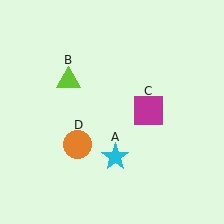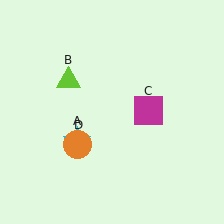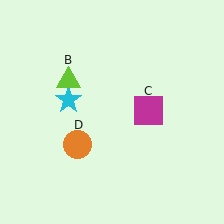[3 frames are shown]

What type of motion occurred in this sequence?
The cyan star (object A) rotated clockwise around the center of the scene.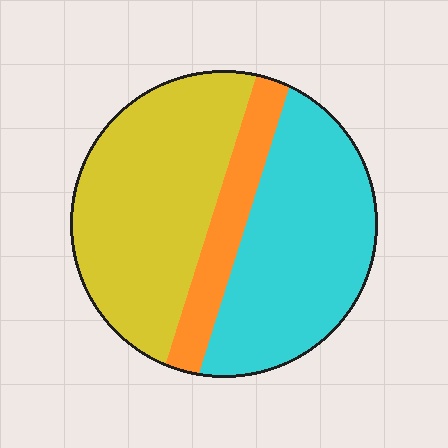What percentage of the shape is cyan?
Cyan covers around 40% of the shape.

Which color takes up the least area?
Orange, at roughly 15%.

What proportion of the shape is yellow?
Yellow covers around 45% of the shape.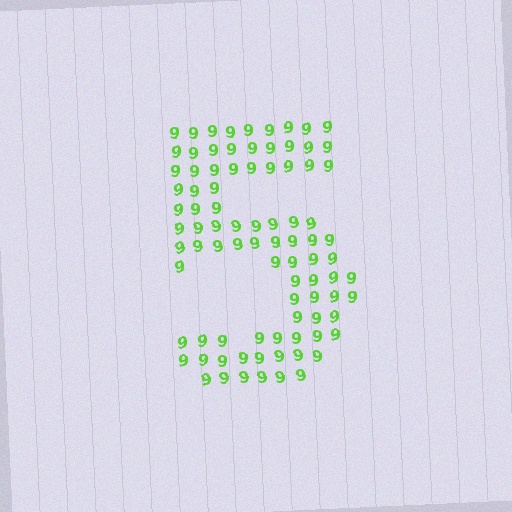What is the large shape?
The large shape is the digit 5.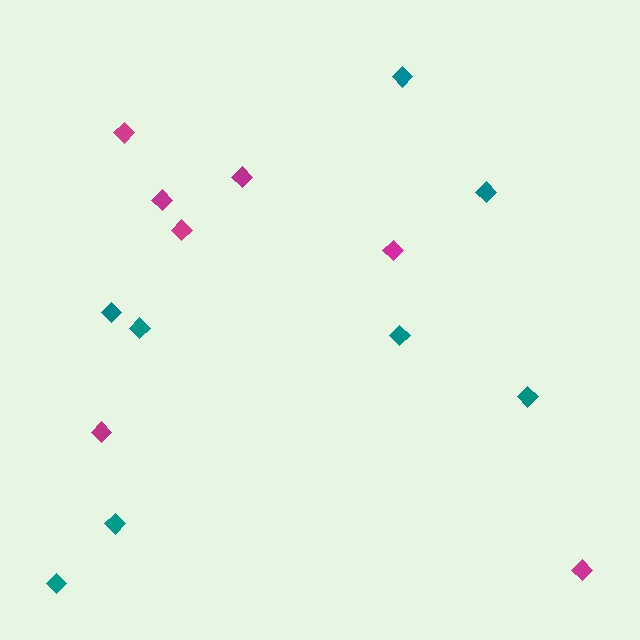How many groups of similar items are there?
There are 2 groups: one group of magenta diamonds (7) and one group of teal diamonds (8).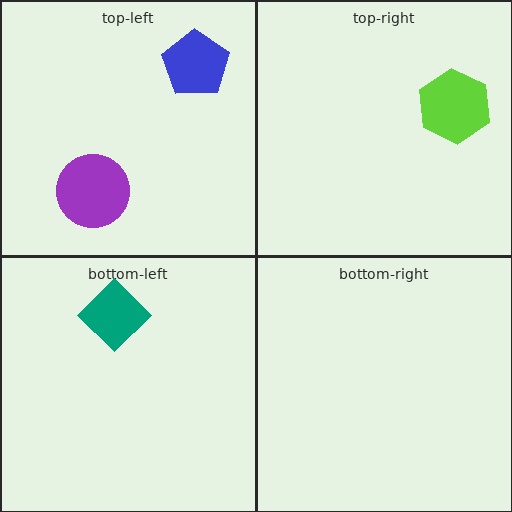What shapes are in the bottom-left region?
The teal diamond.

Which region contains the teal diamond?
The bottom-left region.